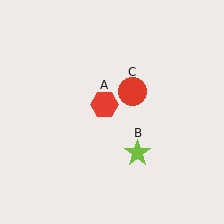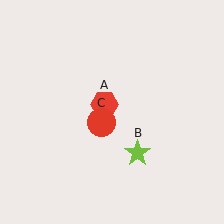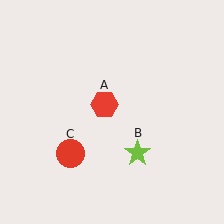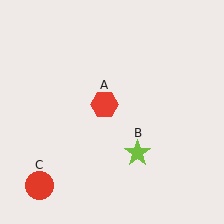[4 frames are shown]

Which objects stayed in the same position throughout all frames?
Red hexagon (object A) and lime star (object B) remained stationary.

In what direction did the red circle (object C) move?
The red circle (object C) moved down and to the left.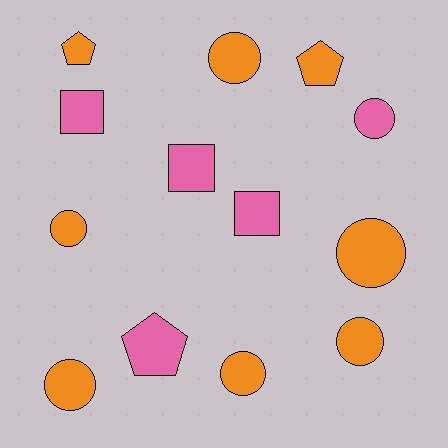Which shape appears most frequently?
Circle, with 7 objects.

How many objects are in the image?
There are 13 objects.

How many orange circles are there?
There are 6 orange circles.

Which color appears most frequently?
Orange, with 8 objects.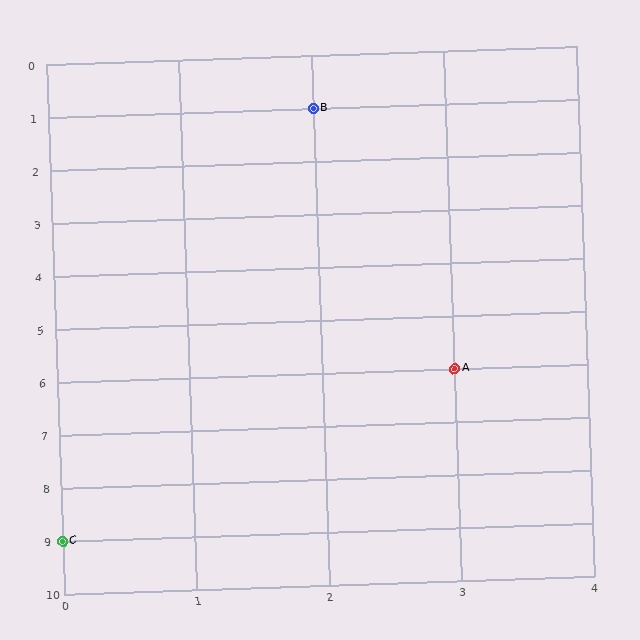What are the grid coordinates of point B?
Point B is at grid coordinates (2, 1).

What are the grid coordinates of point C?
Point C is at grid coordinates (0, 9).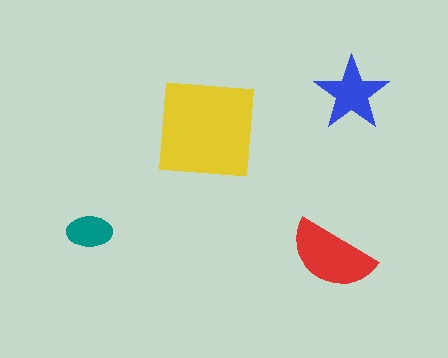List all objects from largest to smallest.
The yellow square, the red semicircle, the blue star, the teal ellipse.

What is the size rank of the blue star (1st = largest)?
3rd.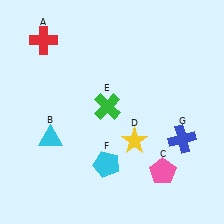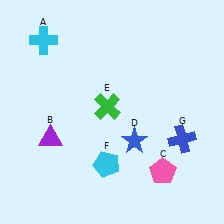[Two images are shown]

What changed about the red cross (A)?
In Image 1, A is red. In Image 2, it changed to cyan.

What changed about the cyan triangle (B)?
In Image 1, B is cyan. In Image 2, it changed to purple.